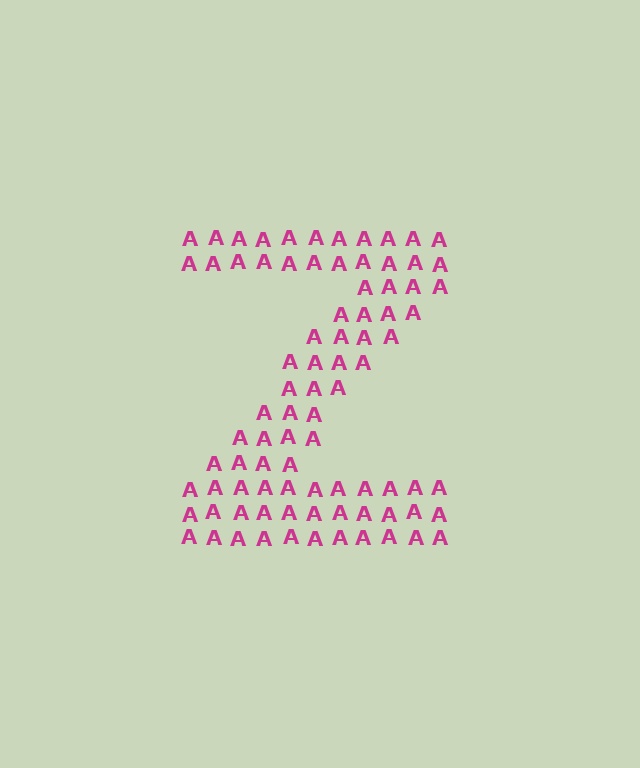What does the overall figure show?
The overall figure shows the letter Z.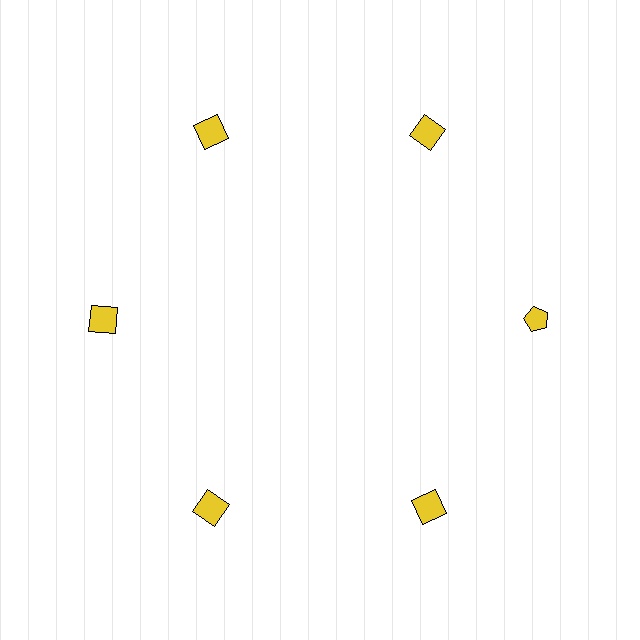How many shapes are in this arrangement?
There are 6 shapes arranged in a ring pattern.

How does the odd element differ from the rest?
It has a different shape: pentagon instead of square.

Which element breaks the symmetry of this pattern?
The yellow pentagon at roughly the 3 o'clock position breaks the symmetry. All other shapes are yellow squares.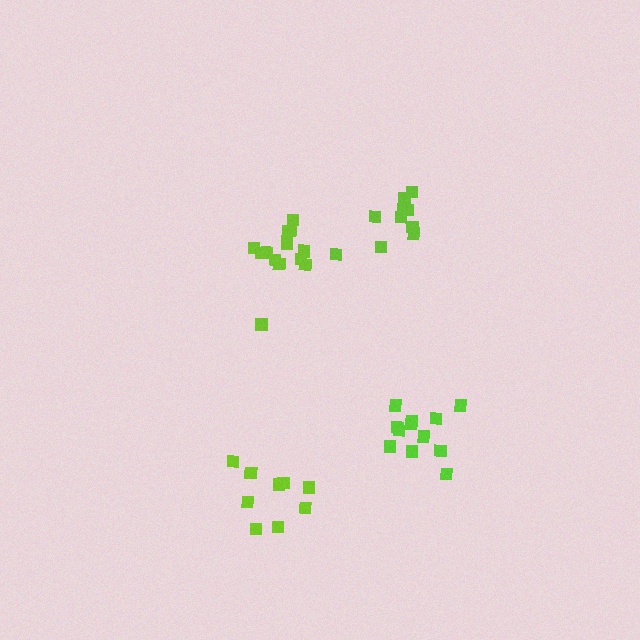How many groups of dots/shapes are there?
There are 4 groups.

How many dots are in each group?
Group 1: 9 dots, Group 2: 10 dots, Group 3: 13 dots, Group 4: 12 dots (44 total).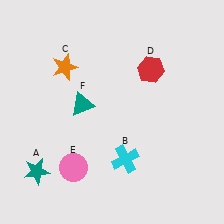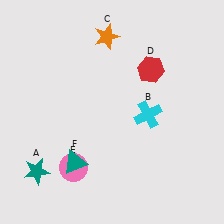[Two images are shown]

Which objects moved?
The objects that moved are: the cyan cross (B), the orange star (C), the teal triangle (F).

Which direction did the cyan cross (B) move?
The cyan cross (B) moved up.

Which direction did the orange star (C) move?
The orange star (C) moved right.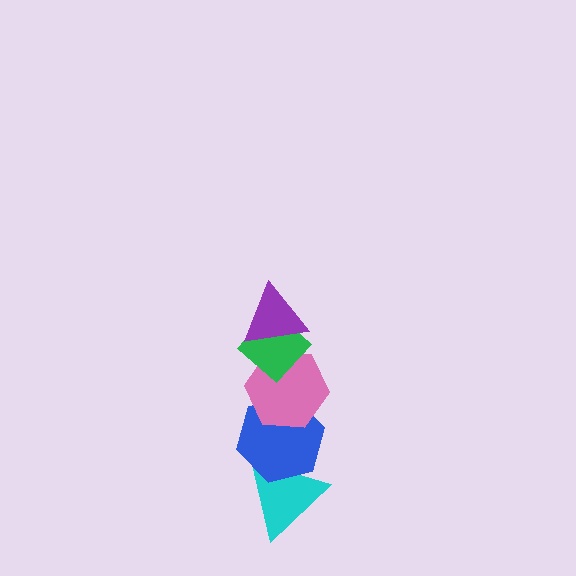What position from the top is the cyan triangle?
The cyan triangle is 5th from the top.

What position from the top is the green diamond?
The green diamond is 2nd from the top.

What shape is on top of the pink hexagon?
The green diamond is on top of the pink hexagon.